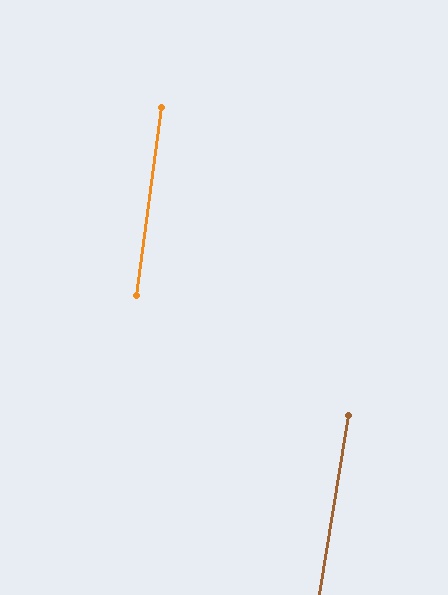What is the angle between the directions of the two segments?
Approximately 1 degree.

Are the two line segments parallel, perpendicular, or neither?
Parallel — their directions differ by only 1.4°.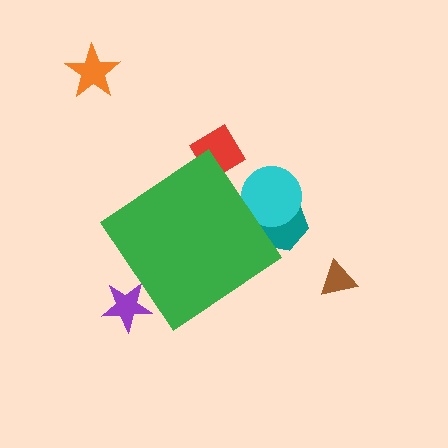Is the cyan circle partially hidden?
Yes, the cyan circle is partially hidden behind the green diamond.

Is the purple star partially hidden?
Yes, the purple star is partially hidden behind the green diamond.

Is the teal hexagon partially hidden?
Yes, the teal hexagon is partially hidden behind the green diamond.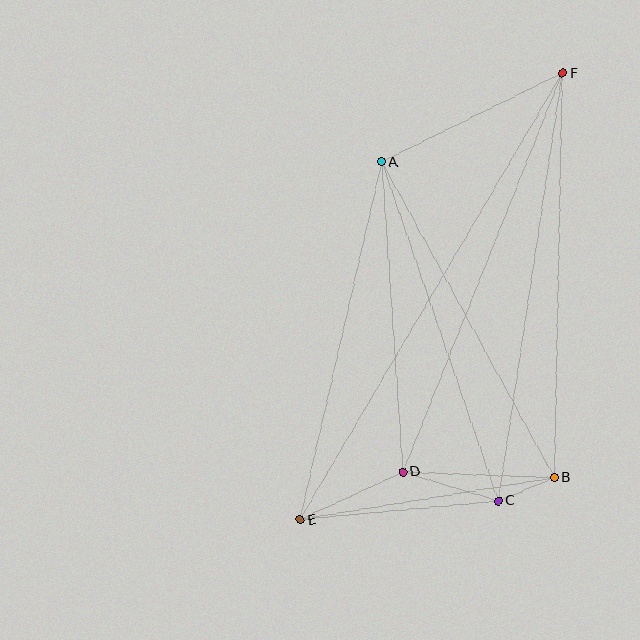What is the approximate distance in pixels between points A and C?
The distance between A and C is approximately 358 pixels.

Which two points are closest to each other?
Points B and C are closest to each other.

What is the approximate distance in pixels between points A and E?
The distance between A and E is approximately 367 pixels.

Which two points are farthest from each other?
Points E and F are farthest from each other.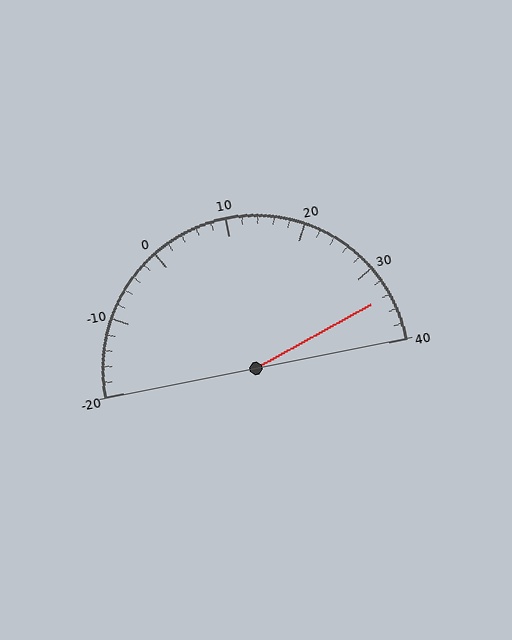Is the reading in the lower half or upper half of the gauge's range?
The reading is in the upper half of the range (-20 to 40).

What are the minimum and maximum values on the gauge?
The gauge ranges from -20 to 40.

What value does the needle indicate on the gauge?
The needle indicates approximately 34.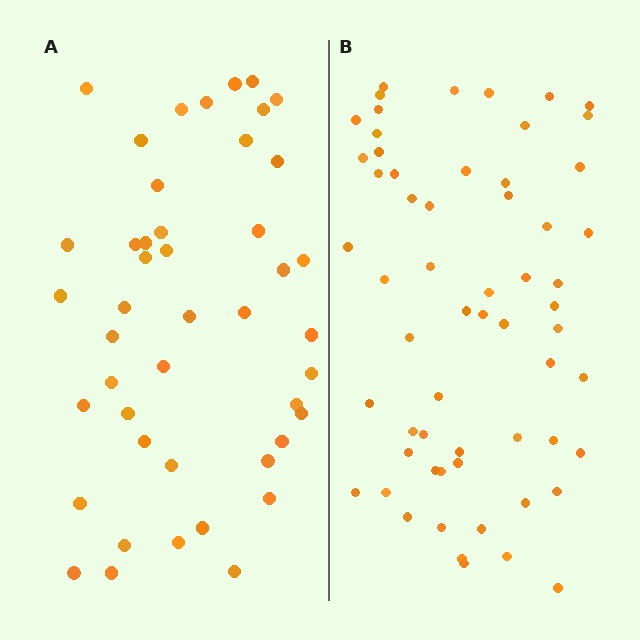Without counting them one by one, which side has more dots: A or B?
Region B (the right region) has more dots.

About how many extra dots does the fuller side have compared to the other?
Region B has approximately 15 more dots than region A.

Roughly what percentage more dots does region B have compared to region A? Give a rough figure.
About 35% more.